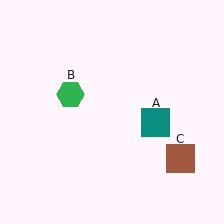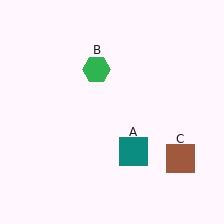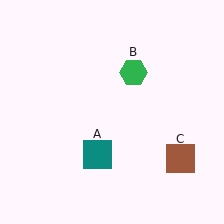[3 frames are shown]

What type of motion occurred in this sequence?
The teal square (object A), green hexagon (object B) rotated clockwise around the center of the scene.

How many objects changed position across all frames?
2 objects changed position: teal square (object A), green hexagon (object B).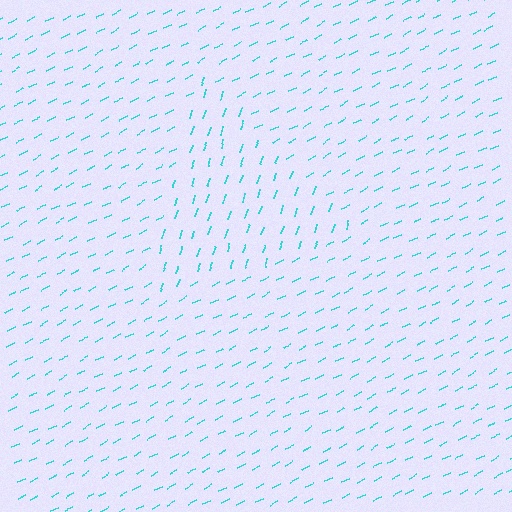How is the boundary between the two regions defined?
The boundary is defined purely by a change in line orientation (approximately 45 degrees difference). All lines are the same color and thickness.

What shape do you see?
I see a triangle.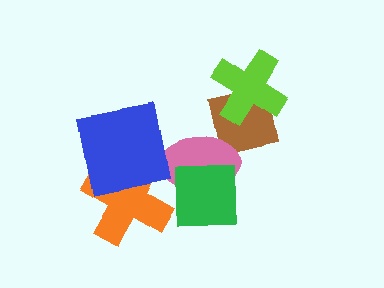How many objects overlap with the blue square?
1 object overlaps with the blue square.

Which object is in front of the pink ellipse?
The green square is in front of the pink ellipse.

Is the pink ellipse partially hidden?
Yes, it is partially covered by another shape.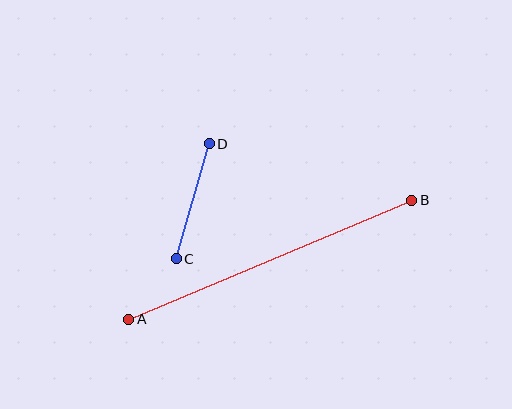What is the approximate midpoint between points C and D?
The midpoint is at approximately (193, 201) pixels.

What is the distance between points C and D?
The distance is approximately 120 pixels.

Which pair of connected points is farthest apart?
Points A and B are farthest apart.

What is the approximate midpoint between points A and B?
The midpoint is at approximately (270, 260) pixels.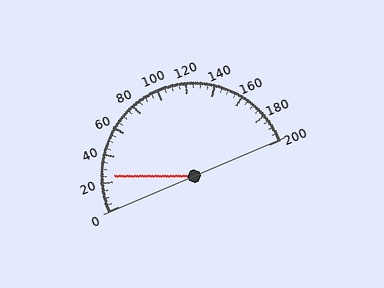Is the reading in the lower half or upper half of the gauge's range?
The reading is in the lower half of the range (0 to 200).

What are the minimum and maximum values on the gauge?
The gauge ranges from 0 to 200.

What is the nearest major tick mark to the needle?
The nearest major tick mark is 20.